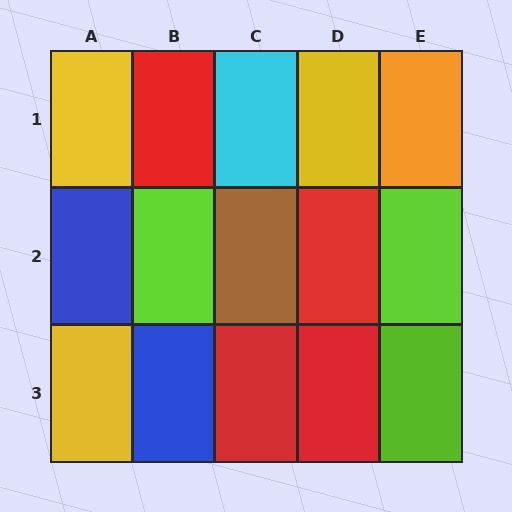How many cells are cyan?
1 cell is cyan.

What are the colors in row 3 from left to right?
Yellow, blue, red, red, lime.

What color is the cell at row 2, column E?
Lime.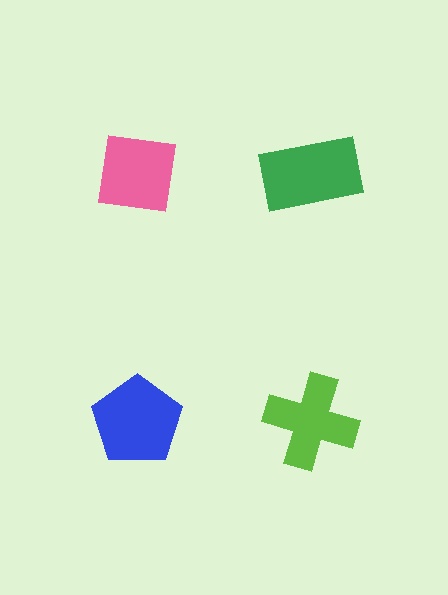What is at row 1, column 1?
A pink square.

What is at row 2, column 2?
A lime cross.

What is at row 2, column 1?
A blue pentagon.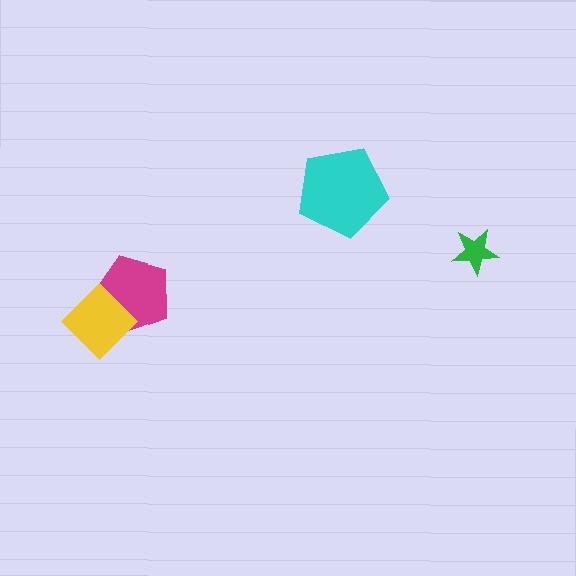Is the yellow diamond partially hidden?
No, no other shape covers it.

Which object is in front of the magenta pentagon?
The yellow diamond is in front of the magenta pentagon.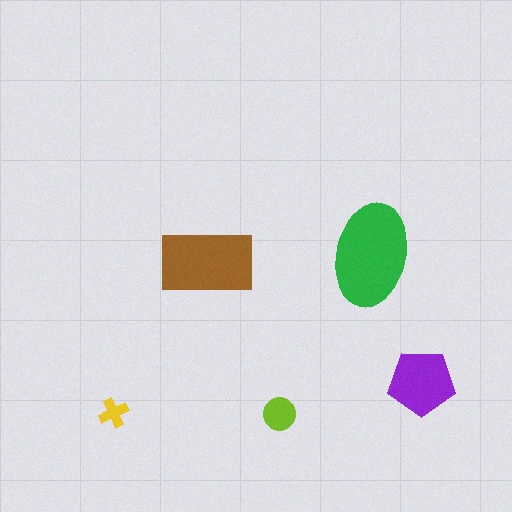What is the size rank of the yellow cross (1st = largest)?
5th.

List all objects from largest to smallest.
The green ellipse, the brown rectangle, the purple pentagon, the lime circle, the yellow cross.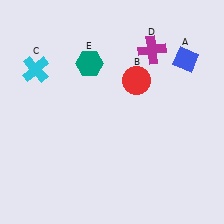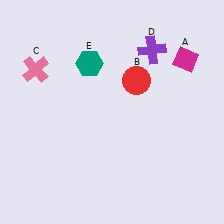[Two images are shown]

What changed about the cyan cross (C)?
In Image 1, C is cyan. In Image 2, it changed to pink.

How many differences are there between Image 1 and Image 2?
There are 3 differences between the two images.